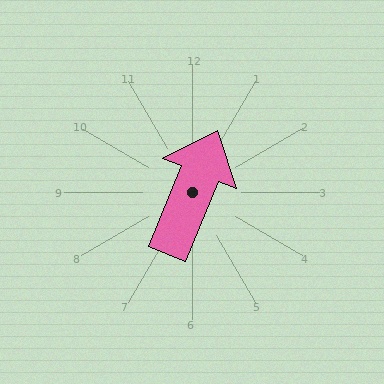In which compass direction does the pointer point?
North.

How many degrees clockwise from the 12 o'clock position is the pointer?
Approximately 22 degrees.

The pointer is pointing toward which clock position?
Roughly 1 o'clock.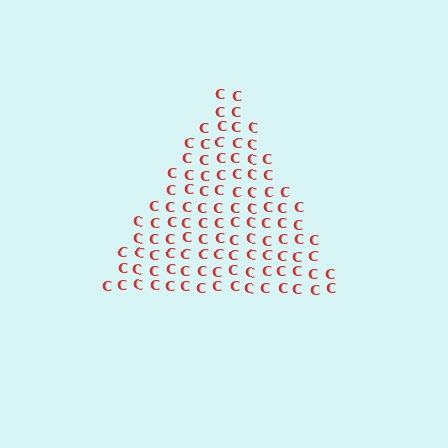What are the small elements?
The small elements are letter C's.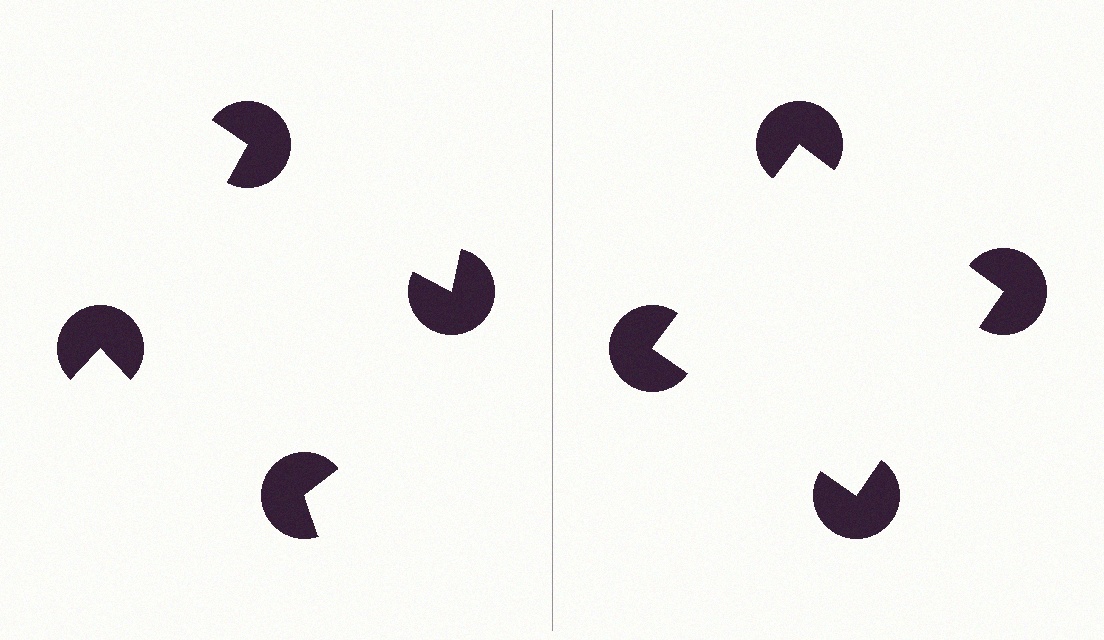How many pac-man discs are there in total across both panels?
8 — 4 on each side.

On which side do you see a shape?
An illusory square appears on the right side. On the left side the wedge cuts are rotated, so no coherent shape forms.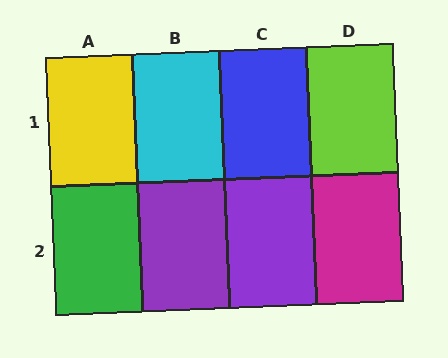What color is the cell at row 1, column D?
Lime.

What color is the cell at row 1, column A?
Yellow.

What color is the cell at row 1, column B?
Cyan.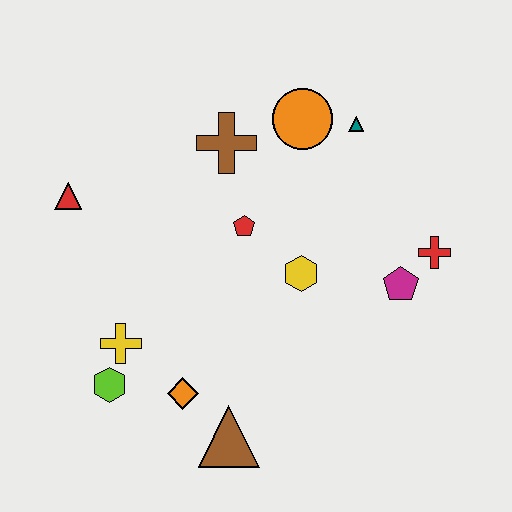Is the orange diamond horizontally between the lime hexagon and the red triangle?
No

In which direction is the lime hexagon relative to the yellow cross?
The lime hexagon is below the yellow cross.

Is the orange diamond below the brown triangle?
No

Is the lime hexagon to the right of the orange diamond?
No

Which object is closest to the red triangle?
The yellow cross is closest to the red triangle.